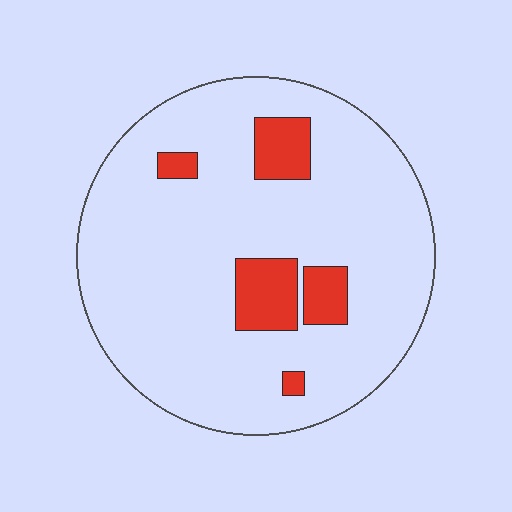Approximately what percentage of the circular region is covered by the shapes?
Approximately 10%.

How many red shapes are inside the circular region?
5.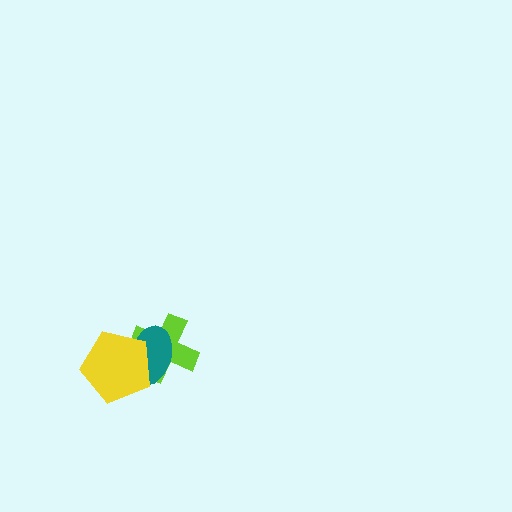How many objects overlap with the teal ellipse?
2 objects overlap with the teal ellipse.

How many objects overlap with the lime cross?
2 objects overlap with the lime cross.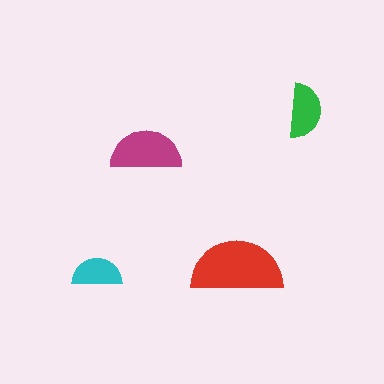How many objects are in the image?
There are 4 objects in the image.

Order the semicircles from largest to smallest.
the red one, the magenta one, the green one, the cyan one.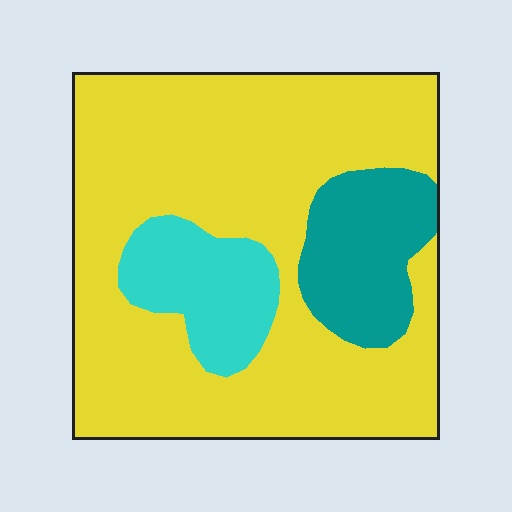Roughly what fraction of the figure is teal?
Teal covers around 15% of the figure.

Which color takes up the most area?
Yellow, at roughly 75%.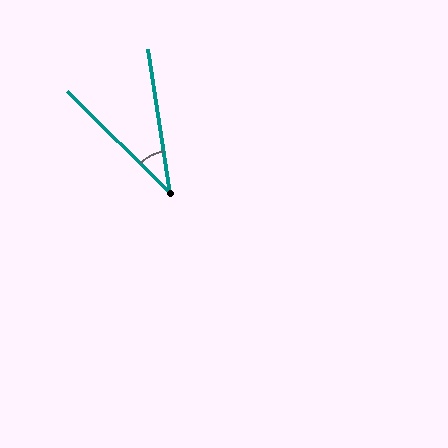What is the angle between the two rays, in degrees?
Approximately 37 degrees.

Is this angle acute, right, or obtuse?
It is acute.